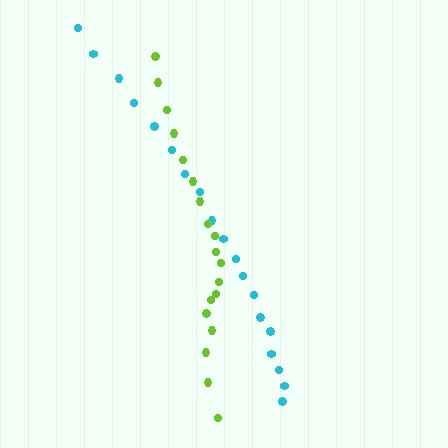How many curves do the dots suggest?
There are 2 distinct paths.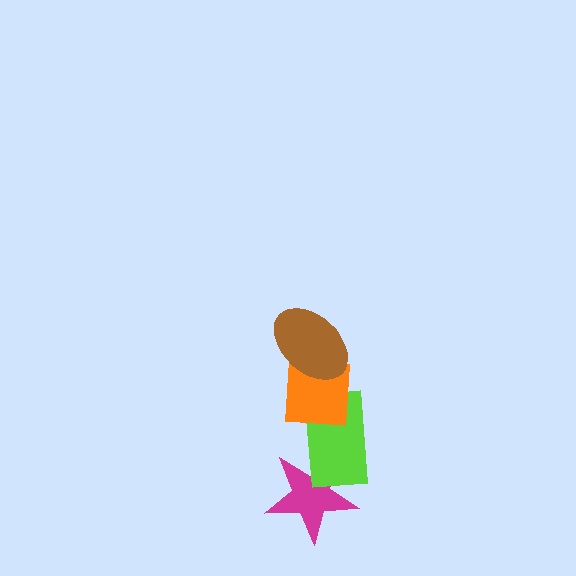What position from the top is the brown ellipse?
The brown ellipse is 1st from the top.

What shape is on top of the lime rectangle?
The orange square is on top of the lime rectangle.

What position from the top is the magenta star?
The magenta star is 4th from the top.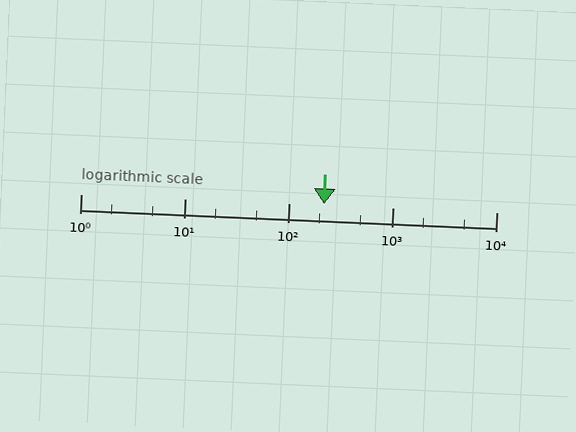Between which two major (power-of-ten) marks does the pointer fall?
The pointer is between 100 and 1000.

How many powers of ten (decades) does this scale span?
The scale spans 4 decades, from 1 to 10000.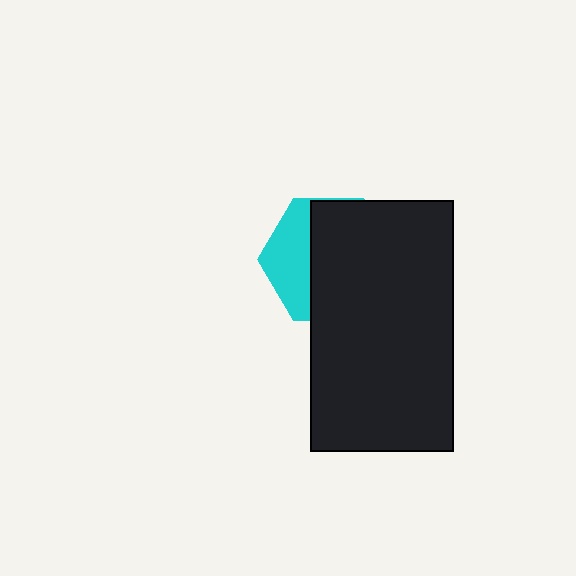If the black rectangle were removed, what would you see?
You would see the complete cyan hexagon.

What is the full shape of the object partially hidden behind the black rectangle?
The partially hidden object is a cyan hexagon.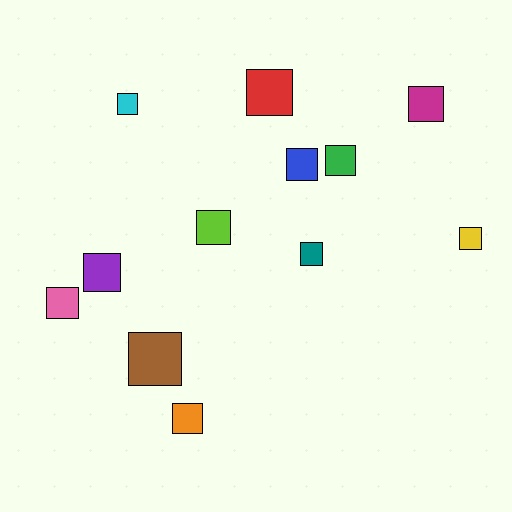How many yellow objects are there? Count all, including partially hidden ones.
There is 1 yellow object.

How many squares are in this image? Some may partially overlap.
There are 12 squares.